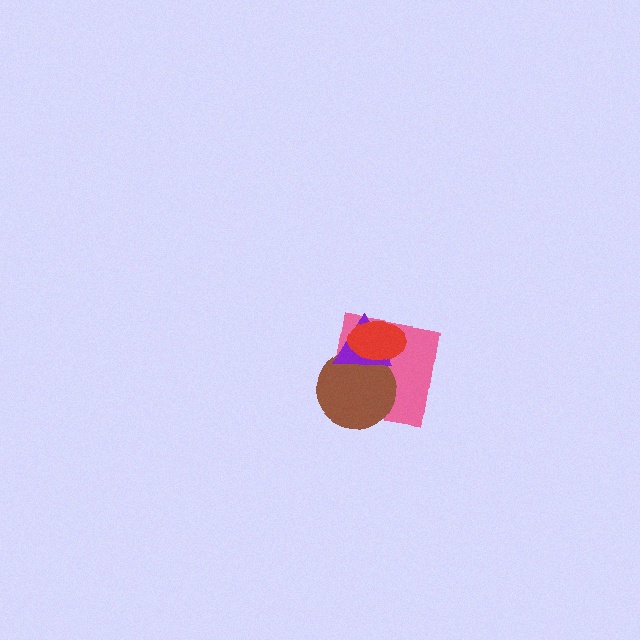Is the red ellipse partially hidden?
No, no other shape covers it.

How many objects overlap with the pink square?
3 objects overlap with the pink square.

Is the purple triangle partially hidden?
Yes, it is partially covered by another shape.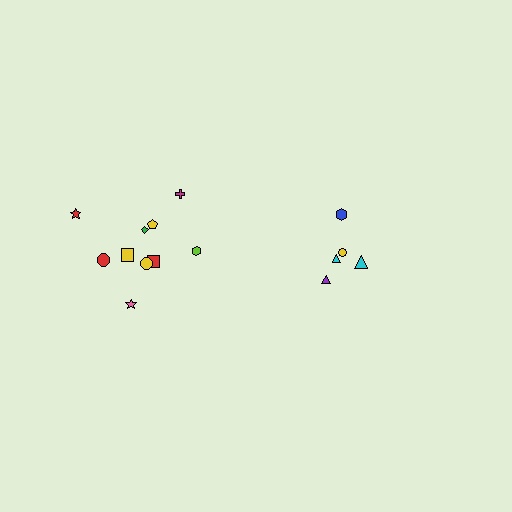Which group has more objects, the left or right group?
The left group.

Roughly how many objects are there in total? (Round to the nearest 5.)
Roughly 15 objects in total.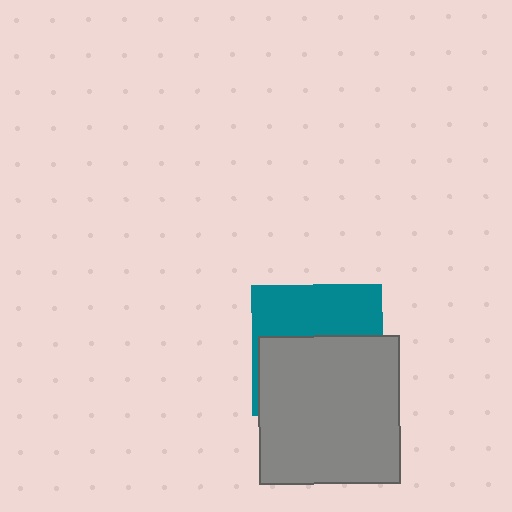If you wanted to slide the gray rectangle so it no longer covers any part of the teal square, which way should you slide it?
Slide it down — that is the most direct way to separate the two shapes.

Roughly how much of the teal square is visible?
A small part of it is visible (roughly 41%).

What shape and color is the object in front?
The object in front is a gray rectangle.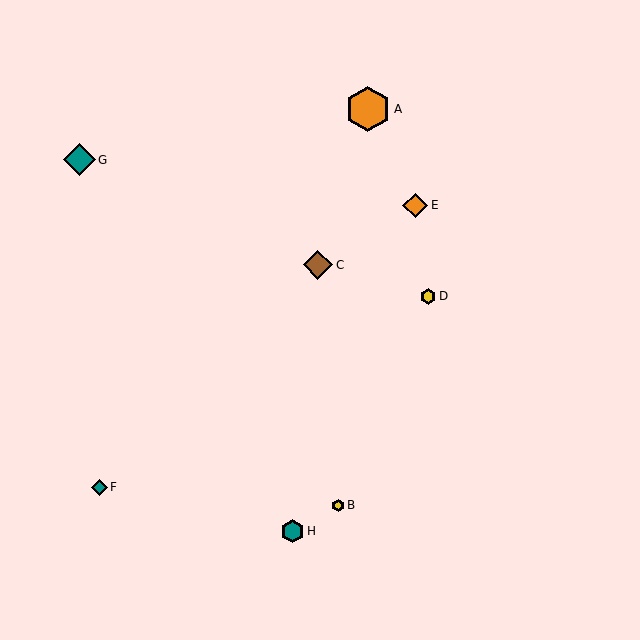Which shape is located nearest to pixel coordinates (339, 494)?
The yellow hexagon (labeled B) at (338, 505) is nearest to that location.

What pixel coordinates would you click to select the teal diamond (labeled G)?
Click at (79, 160) to select the teal diamond G.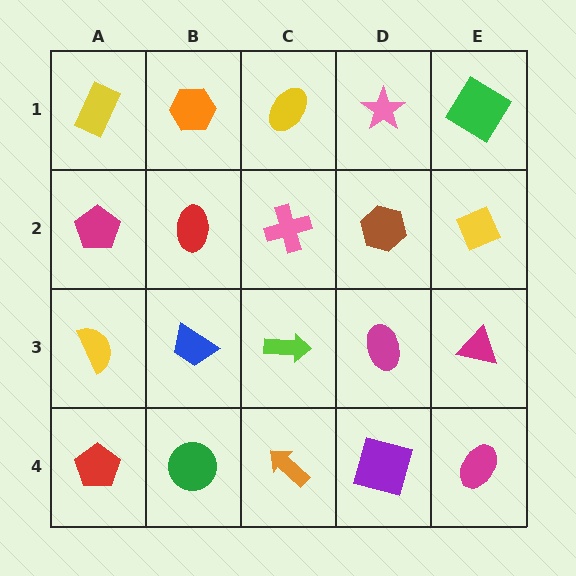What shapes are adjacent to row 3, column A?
A magenta pentagon (row 2, column A), a red pentagon (row 4, column A), a blue trapezoid (row 3, column B).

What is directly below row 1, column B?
A red ellipse.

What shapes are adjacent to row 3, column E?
A yellow diamond (row 2, column E), a magenta ellipse (row 4, column E), a magenta ellipse (row 3, column D).